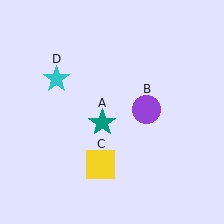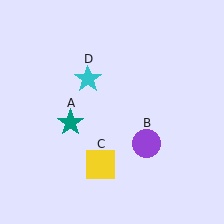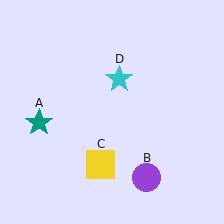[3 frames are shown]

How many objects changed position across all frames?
3 objects changed position: teal star (object A), purple circle (object B), cyan star (object D).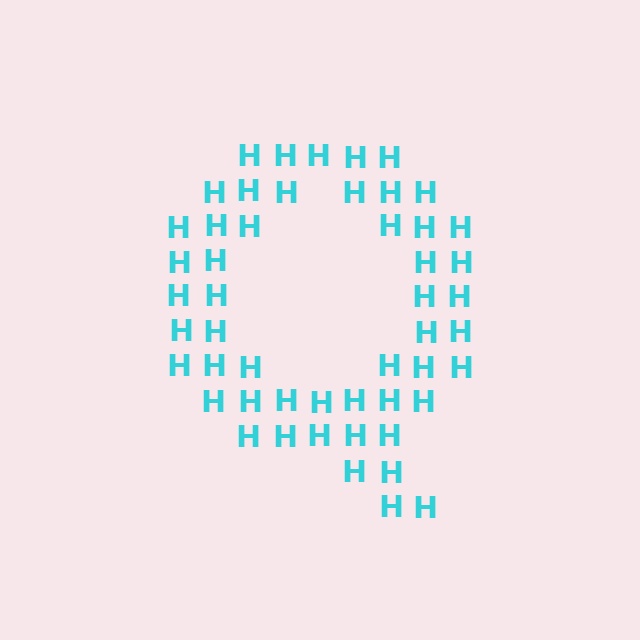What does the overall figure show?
The overall figure shows the letter Q.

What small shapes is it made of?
It is made of small letter H's.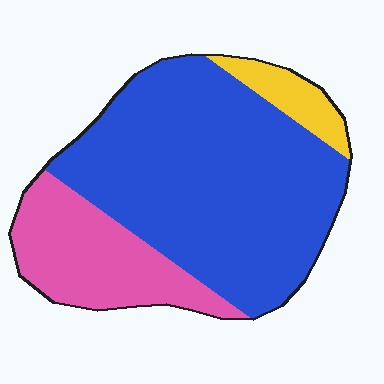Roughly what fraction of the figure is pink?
Pink takes up about one quarter (1/4) of the figure.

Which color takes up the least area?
Yellow, at roughly 5%.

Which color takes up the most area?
Blue, at roughly 70%.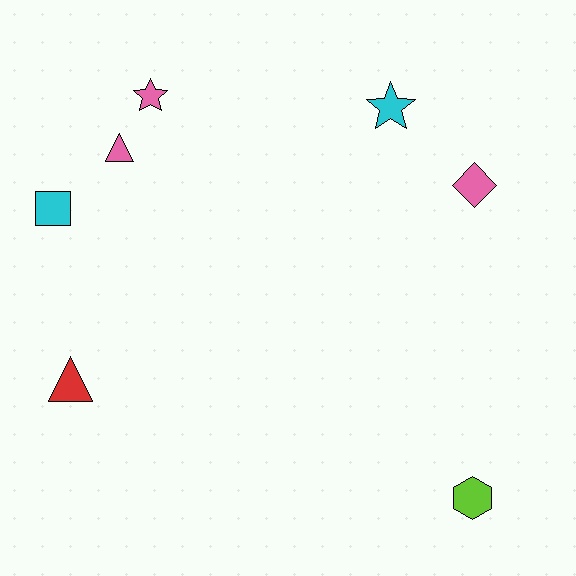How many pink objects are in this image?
There are 3 pink objects.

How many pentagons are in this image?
There are no pentagons.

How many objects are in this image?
There are 7 objects.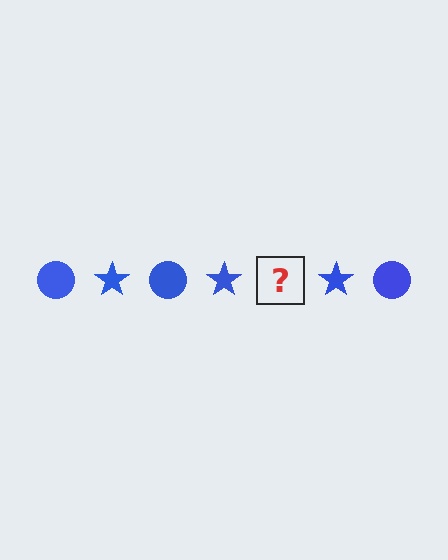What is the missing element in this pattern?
The missing element is a blue circle.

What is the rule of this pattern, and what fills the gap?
The rule is that the pattern cycles through circle, star shapes in blue. The gap should be filled with a blue circle.